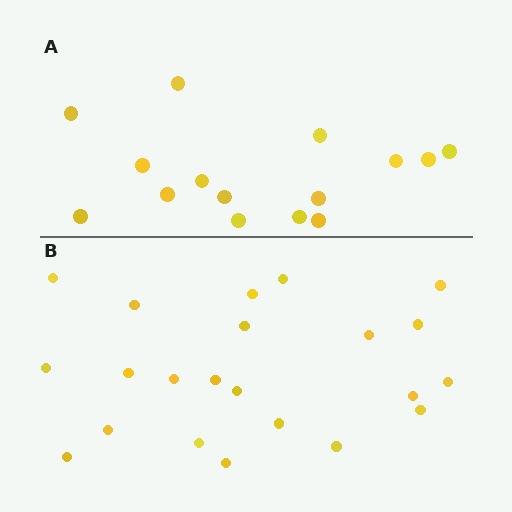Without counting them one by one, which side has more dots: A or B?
Region B (the bottom region) has more dots.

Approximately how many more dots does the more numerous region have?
Region B has roughly 8 or so more dots than region A.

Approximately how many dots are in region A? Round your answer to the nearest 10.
About 20 dots. (The exact count is 15, which rounds to 20.)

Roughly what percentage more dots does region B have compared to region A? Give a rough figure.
About 45% more.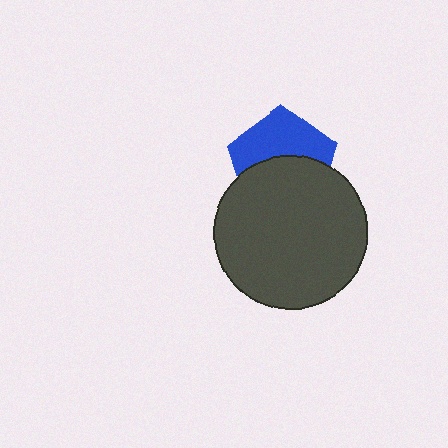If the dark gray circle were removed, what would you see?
You would see the complete blue pentagon.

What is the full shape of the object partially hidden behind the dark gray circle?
The partially hidden object is a blue pentagon.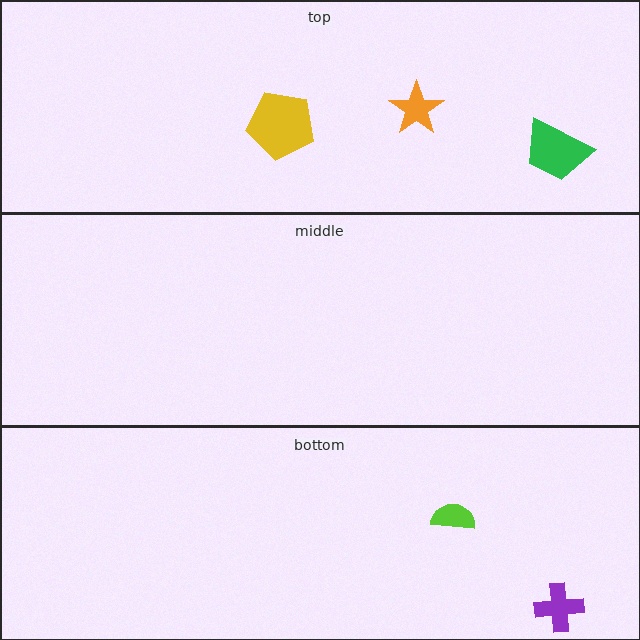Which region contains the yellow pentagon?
The top region.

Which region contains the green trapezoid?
The top region.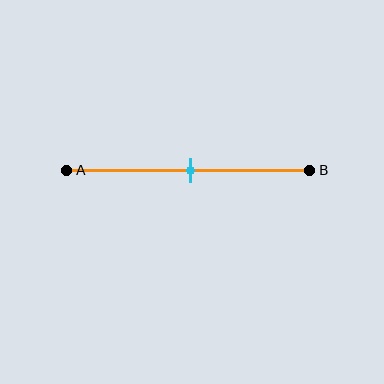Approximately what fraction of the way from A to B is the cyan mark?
The cyan mark is approximately 50% of the way from A to B.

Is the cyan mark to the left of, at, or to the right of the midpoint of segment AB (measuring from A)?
The cyan mark is approximately at the midpoint of segment AB.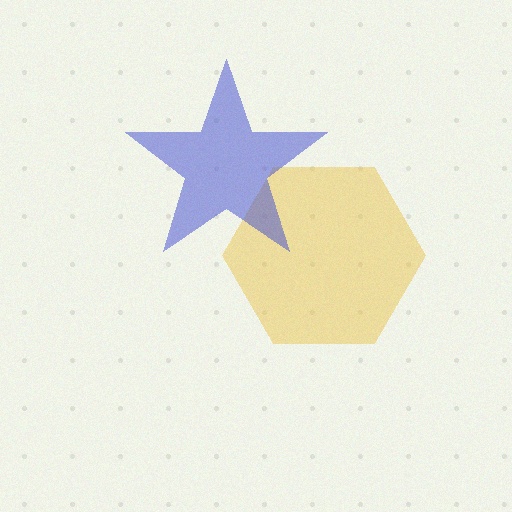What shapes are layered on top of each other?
The layered shapes are: a yellow hexagon, a blue star.